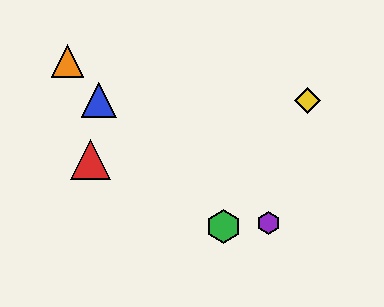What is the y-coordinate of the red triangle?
The red triangle is at y≈160.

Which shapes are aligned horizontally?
The blue triangle, the yellow diamond are aligned horizontally.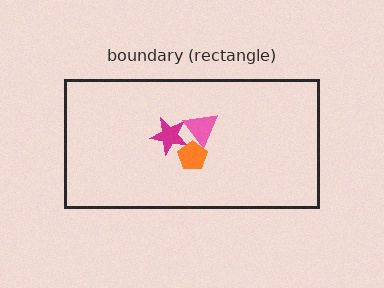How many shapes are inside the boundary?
3 inside, 0 outside.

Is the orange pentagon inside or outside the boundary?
Inside.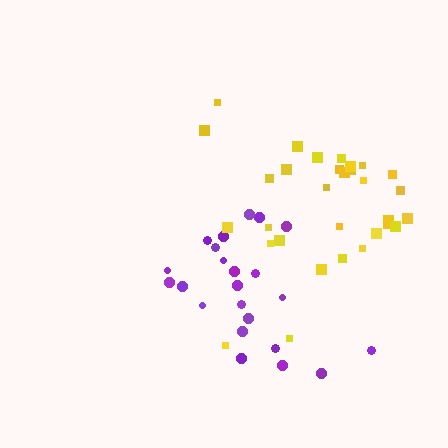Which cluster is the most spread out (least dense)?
Yellow.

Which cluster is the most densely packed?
Purple.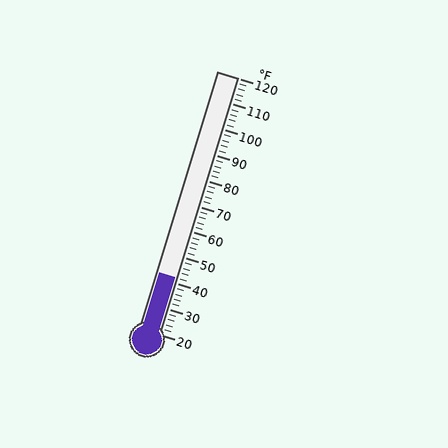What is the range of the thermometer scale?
The thermometer scale ranges from 20°F to 120°F.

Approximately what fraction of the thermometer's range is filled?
The thermometer is filled to approximately 20% of its range.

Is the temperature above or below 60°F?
The temperature is below 60°F.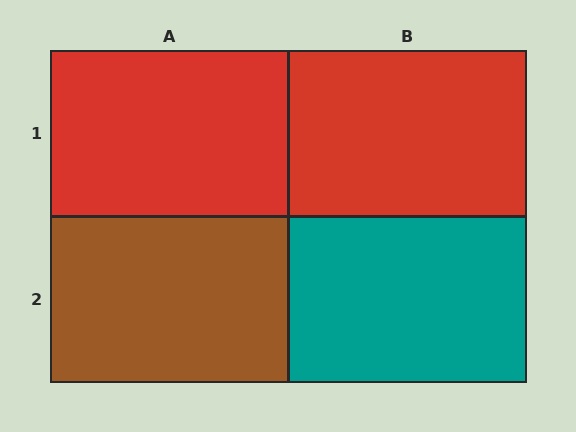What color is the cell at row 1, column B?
Red.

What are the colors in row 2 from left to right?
Brown, teal.